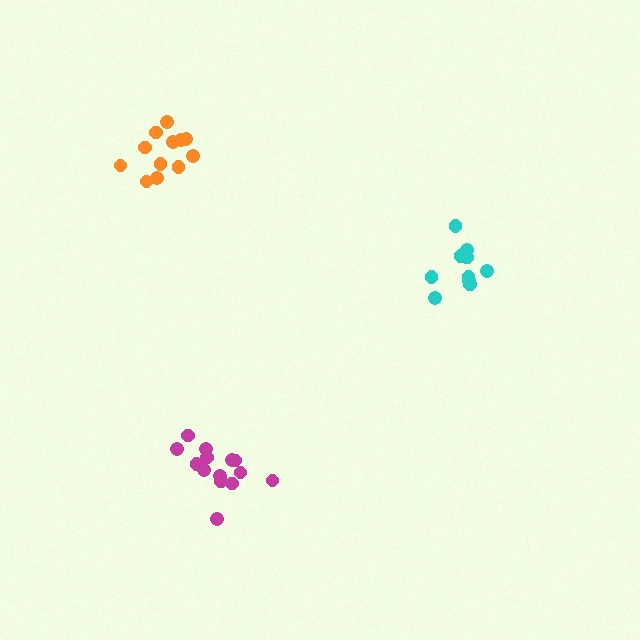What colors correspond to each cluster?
The clusters are colored: cyan, orange, magenta.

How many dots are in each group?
Group 1: 10 dots, Group 2: 12 dots, Group 3: 14 dots (36 total).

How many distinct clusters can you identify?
There are 3 distinct clusters.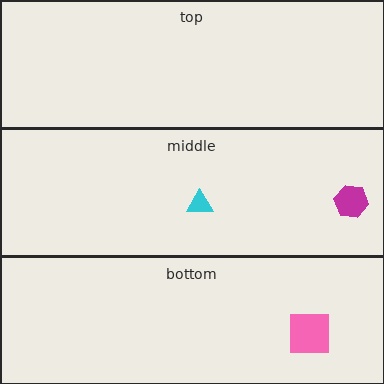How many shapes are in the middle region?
2.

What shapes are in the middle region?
The magenta hexagon, the cyan triangle.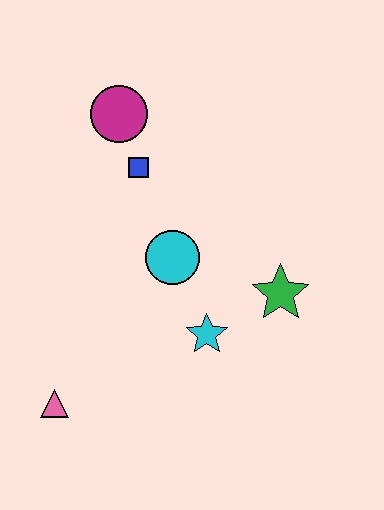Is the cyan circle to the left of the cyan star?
Yes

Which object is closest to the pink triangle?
The cyan star is closest to the pink triangle.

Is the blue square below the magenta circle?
Yes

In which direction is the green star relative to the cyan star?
The green star is to the right of the cyan star.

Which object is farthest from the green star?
The pink triangle is farthest from the green star.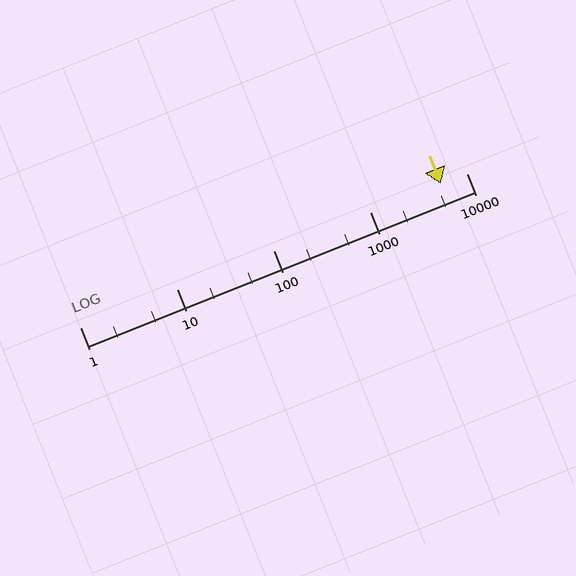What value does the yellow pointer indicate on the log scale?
The pointer indicates approximately 5400.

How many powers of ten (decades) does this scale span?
The scale spans 4 decades, from 1 to 10000.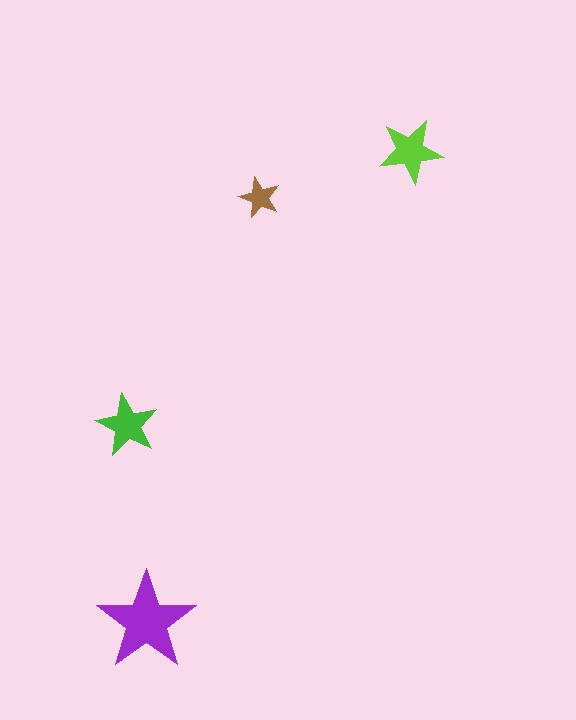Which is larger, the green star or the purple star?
The purple one.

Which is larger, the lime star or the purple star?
The purple one.